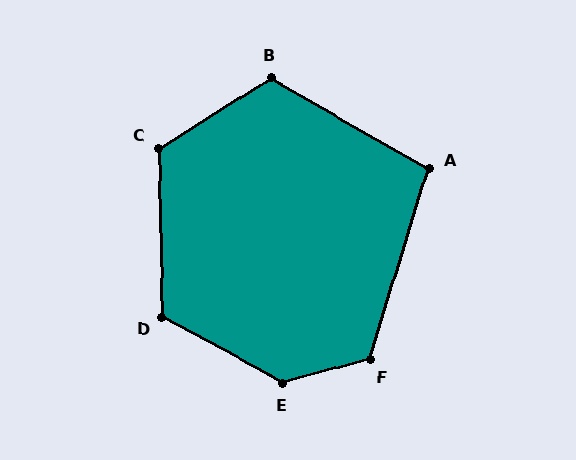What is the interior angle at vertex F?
Approximately 122 degrees (obtuse).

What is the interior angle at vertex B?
Approximately 118 degrees (obtuse).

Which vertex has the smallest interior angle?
A, at approximately 103 degrees.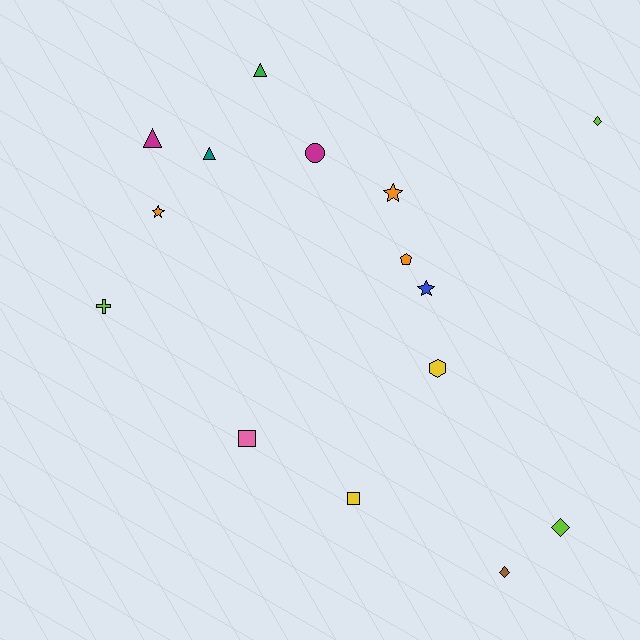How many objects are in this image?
There are 15 objects.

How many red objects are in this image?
There are no red objects.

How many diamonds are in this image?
There are 3 diamonds.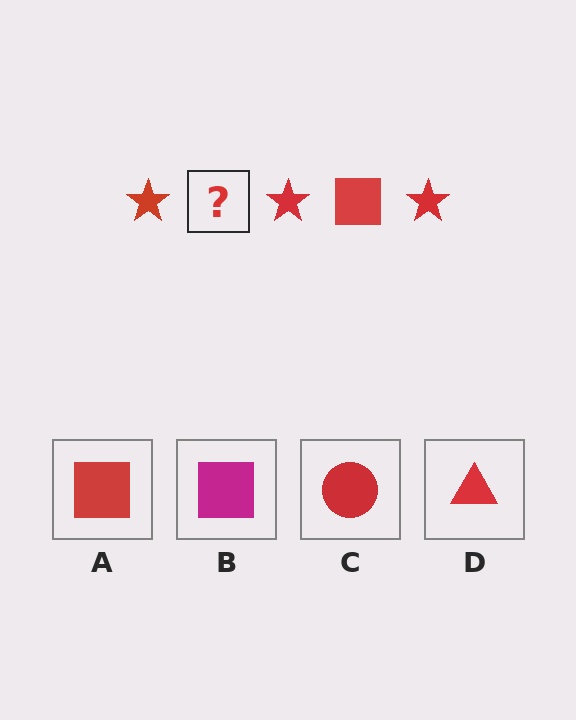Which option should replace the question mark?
Option A.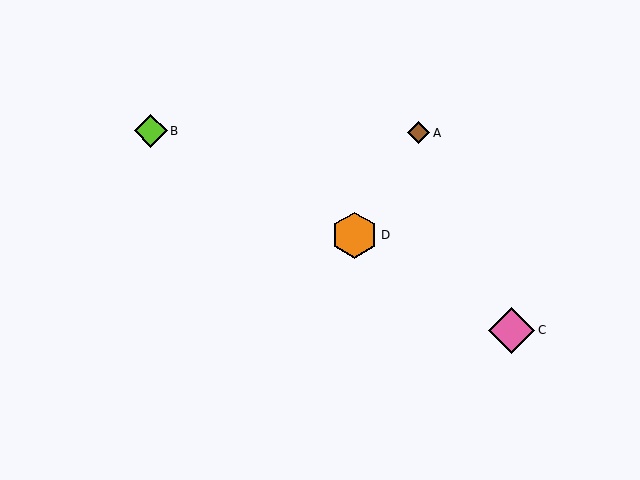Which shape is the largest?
The orange hexagon (labeled D) is the largest.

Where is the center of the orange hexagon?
The center of the orange hexagon is at (355, 235).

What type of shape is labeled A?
Shape A is a brown diamond.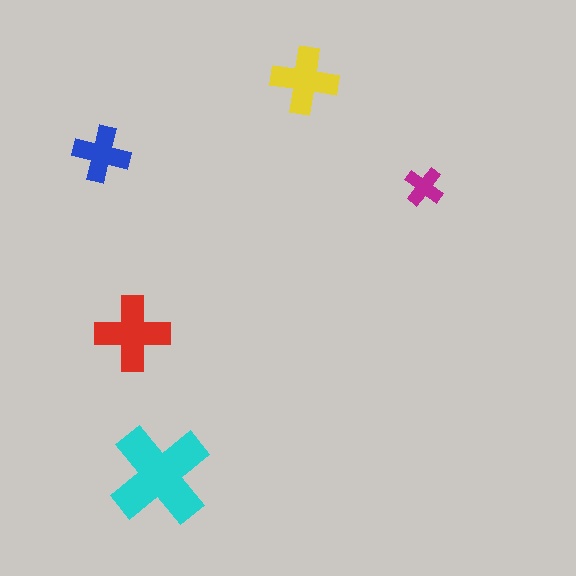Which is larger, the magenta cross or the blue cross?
The blue one.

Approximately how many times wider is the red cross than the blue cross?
About 1.5 times wider.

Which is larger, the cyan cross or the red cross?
The cyan one.